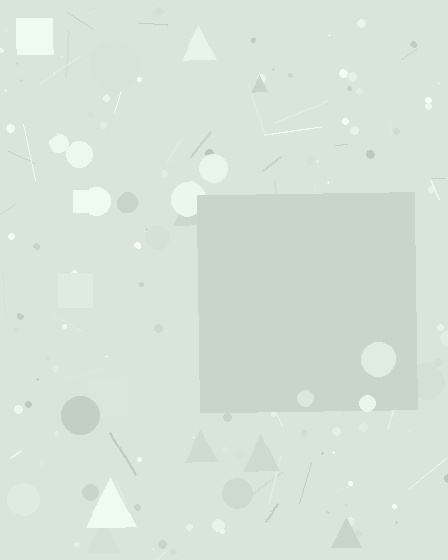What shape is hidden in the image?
A square is hidden in the image.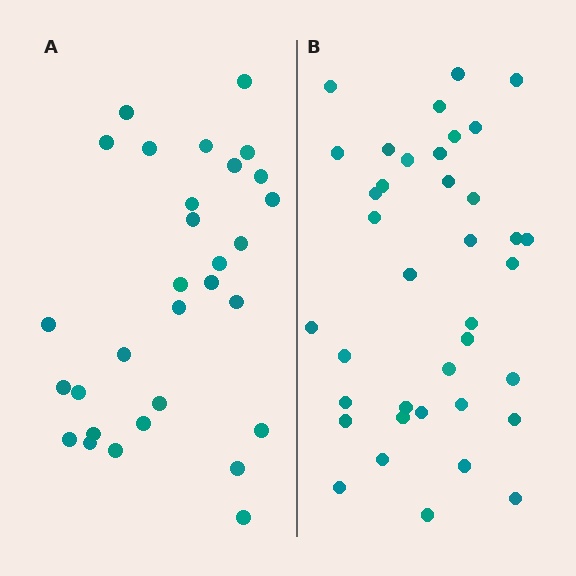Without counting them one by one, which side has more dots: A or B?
Region B (the right region) has more dots.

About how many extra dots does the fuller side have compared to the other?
Region B has roughly 8 or so more dots than region A.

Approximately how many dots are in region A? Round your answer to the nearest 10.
About 30 dots.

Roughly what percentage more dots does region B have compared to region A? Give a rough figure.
About 25% more.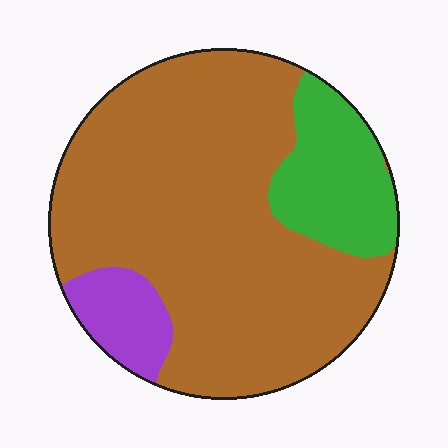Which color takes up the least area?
Purple, at roughly 10%.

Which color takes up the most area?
Brown, at roughly 75%.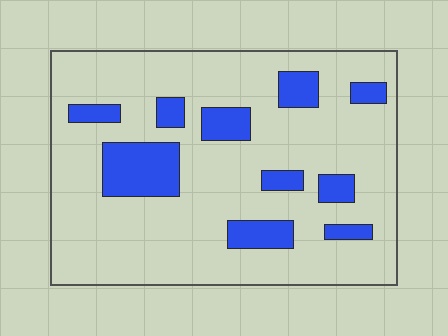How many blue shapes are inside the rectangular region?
10.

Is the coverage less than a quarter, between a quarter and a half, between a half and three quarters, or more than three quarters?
Less than a quarter.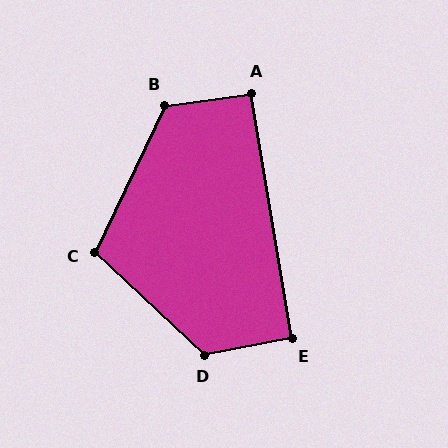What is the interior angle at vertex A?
Approximately 92 degrees (approximately right).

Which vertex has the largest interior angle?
D, at approximately 126 degrees.